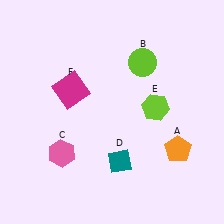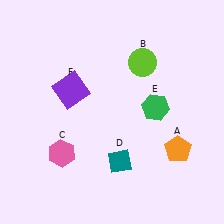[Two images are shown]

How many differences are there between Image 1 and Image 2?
There are 2 differences between the two images.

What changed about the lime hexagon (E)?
In Image 1, E is lime. In Image 2, it changed to green.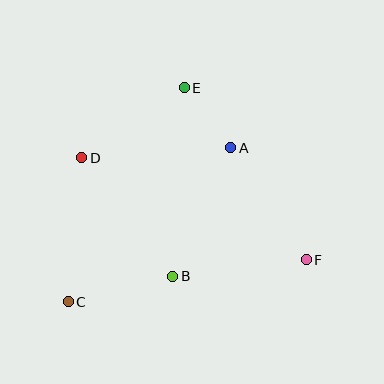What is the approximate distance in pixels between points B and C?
The distance between B and C is approximately 108 pixels.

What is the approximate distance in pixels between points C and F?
The distance between C and F is approximately 242 pixels.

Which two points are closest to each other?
Points A and E are closest to each other.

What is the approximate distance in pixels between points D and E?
The distance between D and E is approximately 124 pixels.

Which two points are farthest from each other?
Points D and F are farthest from each other.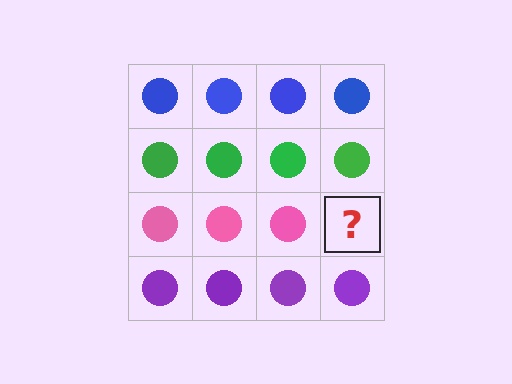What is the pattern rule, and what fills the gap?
The rule is that each row has a consistent color. The gap should be filled with a pink circle.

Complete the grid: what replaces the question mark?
The question mark should be replaced with a pink circle.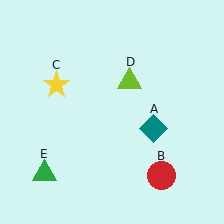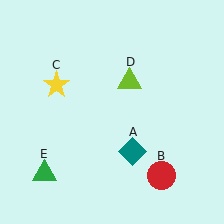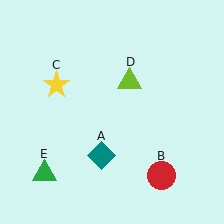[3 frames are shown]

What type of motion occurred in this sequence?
The teal diamond (object A) rotated clockwise around the center of the scene.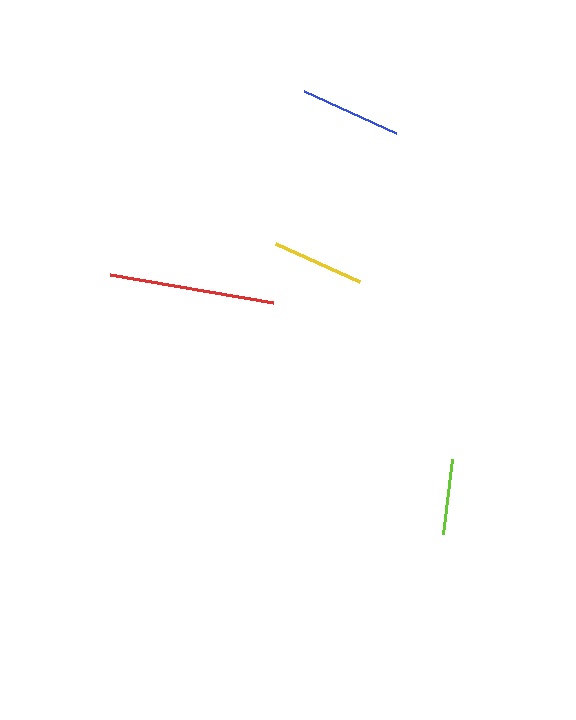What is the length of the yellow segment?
The yellow segment is approximately 91 pixels long.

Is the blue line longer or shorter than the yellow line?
The blue line is longer than the yellow line.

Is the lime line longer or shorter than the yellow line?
The yellow line is longer than the lime line.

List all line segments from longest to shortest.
From longest to shortest: red, blue, yellow, lime.